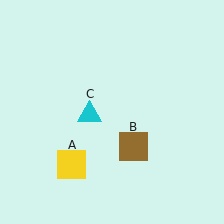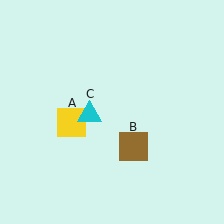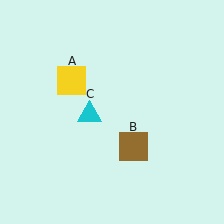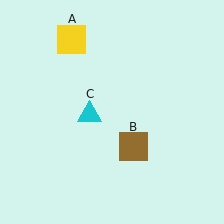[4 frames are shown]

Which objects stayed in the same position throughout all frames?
Brown square (object B) and cyan triangle (object C) remained stationary.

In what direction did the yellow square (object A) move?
The yellow square (object A) moved up.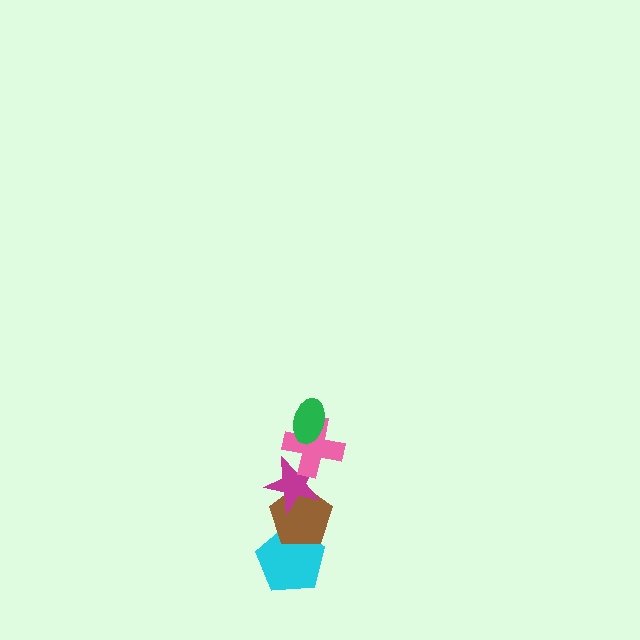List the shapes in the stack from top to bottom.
From top to bottom: the green ellipse, the pink cross, the magenta star, the brown pentagon, the cyan pentagon.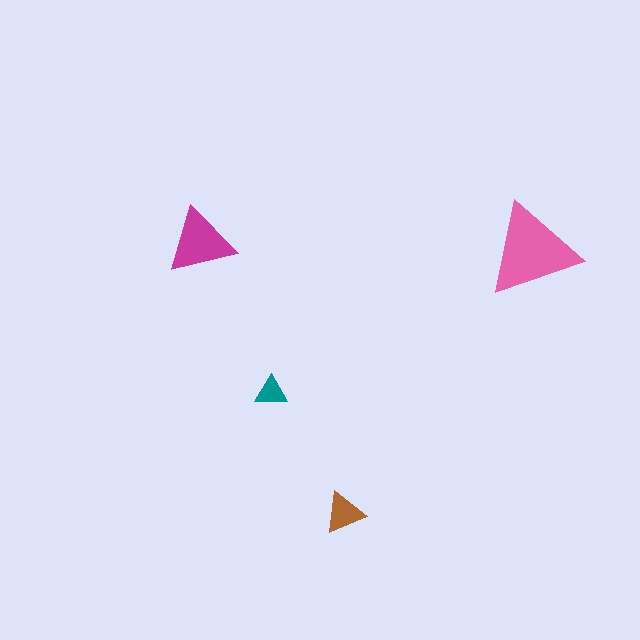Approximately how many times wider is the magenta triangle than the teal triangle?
About 2 times wider.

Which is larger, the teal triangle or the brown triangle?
The brown one.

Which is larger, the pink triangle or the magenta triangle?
The pink one.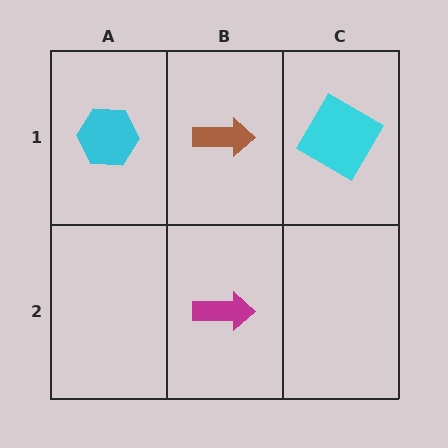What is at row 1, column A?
A cyan hexagon.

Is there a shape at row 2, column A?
No, that cell is empty.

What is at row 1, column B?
A brown arrow.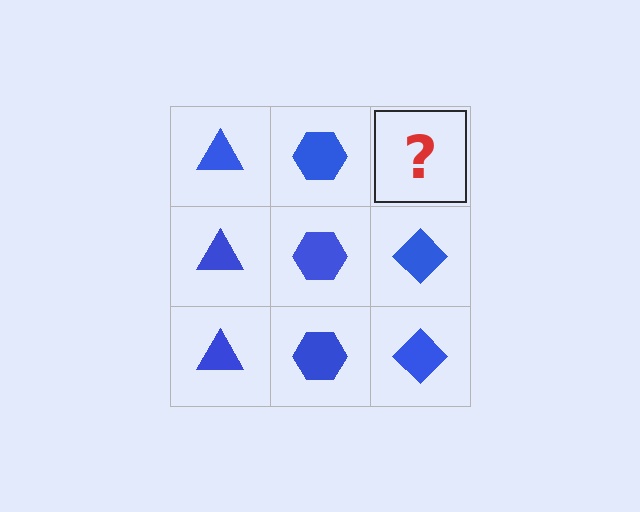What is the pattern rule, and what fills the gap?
The rule is that each column has a consistent shape. The gap should be filled with a blue diamond.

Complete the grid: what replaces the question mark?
The question mark should be replaced with a blue diamond.